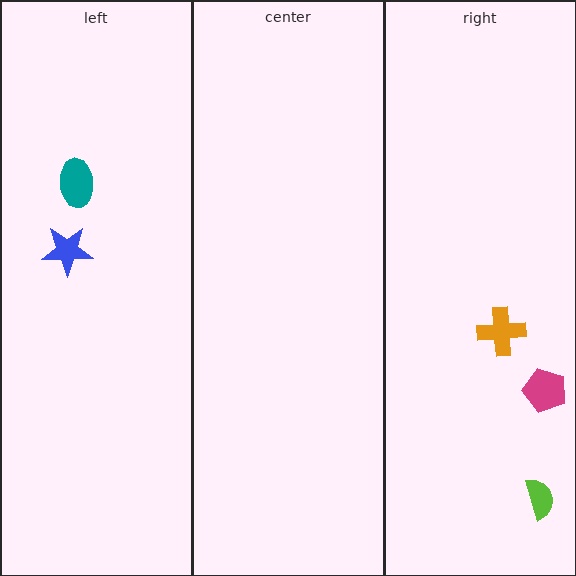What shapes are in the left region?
The teal ellipse, the blue star.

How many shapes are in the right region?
3.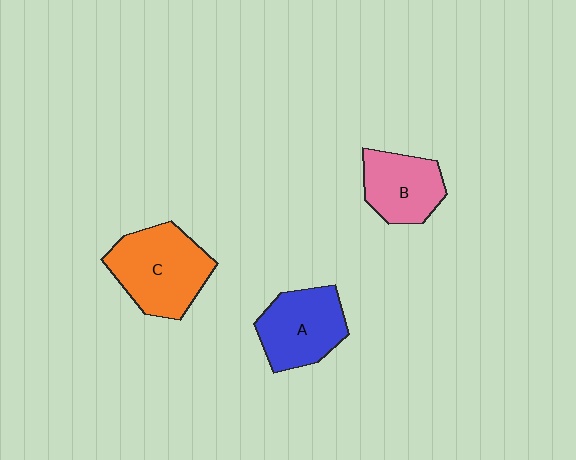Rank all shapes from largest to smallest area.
From largest to smallest: C (orange), A (blue), B (pink).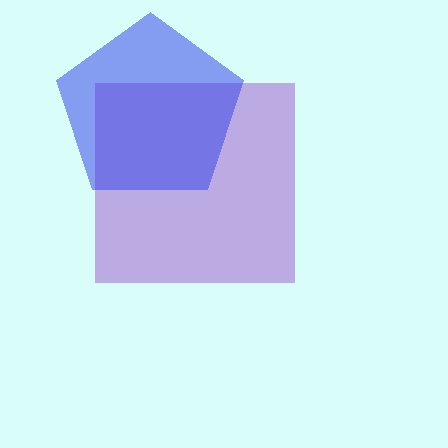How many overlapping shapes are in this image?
There are 2 overlapping shapes in the image.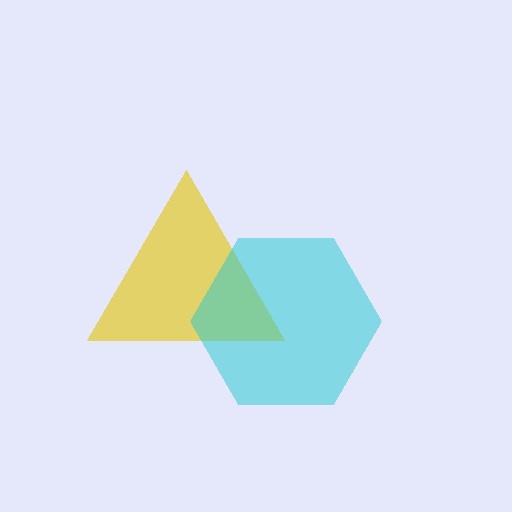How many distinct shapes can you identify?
There are 2 distinct shapes: a yellow triangle, a cyan hexagon.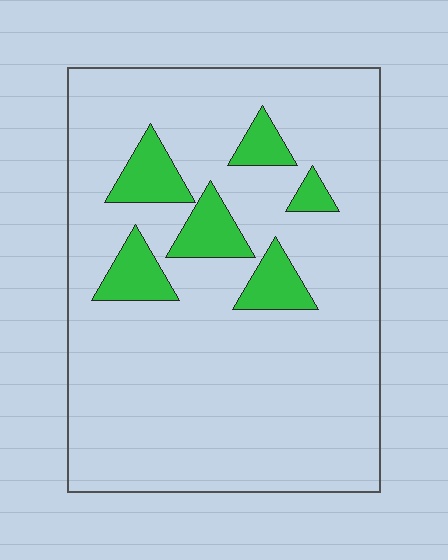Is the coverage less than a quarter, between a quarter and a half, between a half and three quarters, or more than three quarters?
Less than a quarter.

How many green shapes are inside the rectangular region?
6.